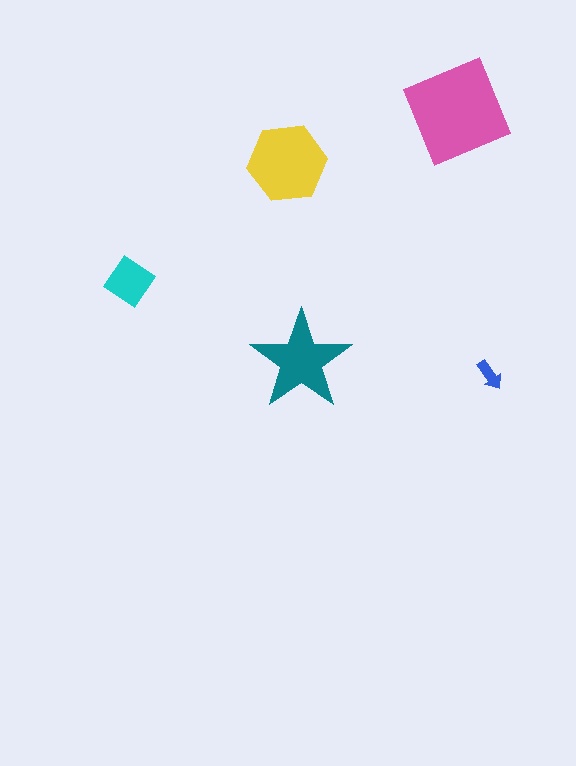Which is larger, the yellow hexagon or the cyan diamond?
The yellow hexagon.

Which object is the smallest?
The blue arrow.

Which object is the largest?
The pink diamond.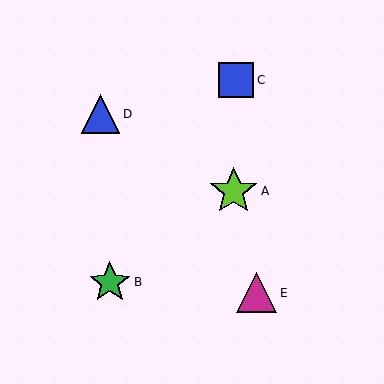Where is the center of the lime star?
The center of the lime star is at (234, 191).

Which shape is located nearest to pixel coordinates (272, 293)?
The magenta triangle (labeled E) at (257, 293) is nearest to that location.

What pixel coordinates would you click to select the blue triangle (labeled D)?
Click at (101, 114) to select the blue triangle D.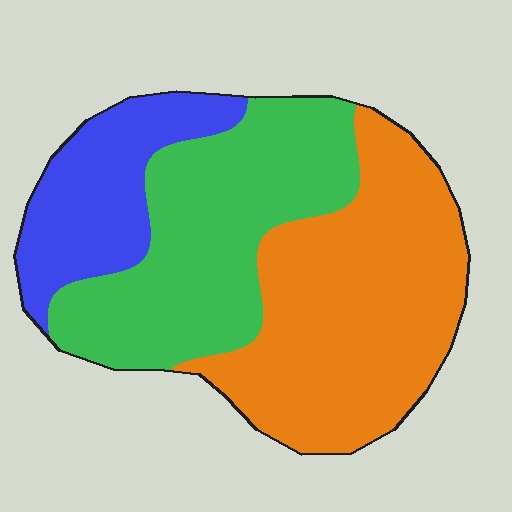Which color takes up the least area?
Blue, at roughly 20%.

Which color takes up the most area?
Orange, at roughly 45%.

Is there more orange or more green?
Orange.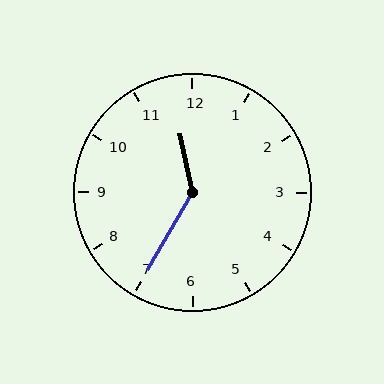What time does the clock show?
11:35.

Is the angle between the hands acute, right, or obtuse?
It is obtuse.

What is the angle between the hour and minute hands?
Approximately 138 degrees.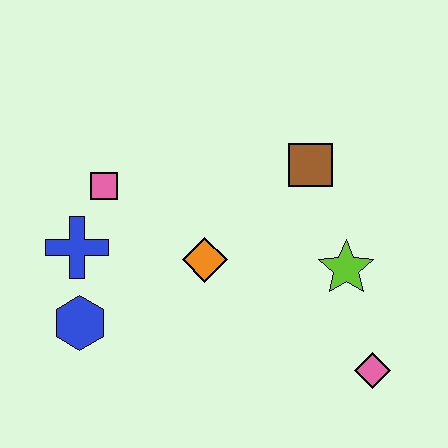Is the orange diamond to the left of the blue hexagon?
No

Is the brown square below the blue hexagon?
No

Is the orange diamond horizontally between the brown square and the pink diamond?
No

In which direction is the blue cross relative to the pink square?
The blue cross is below the pink square.